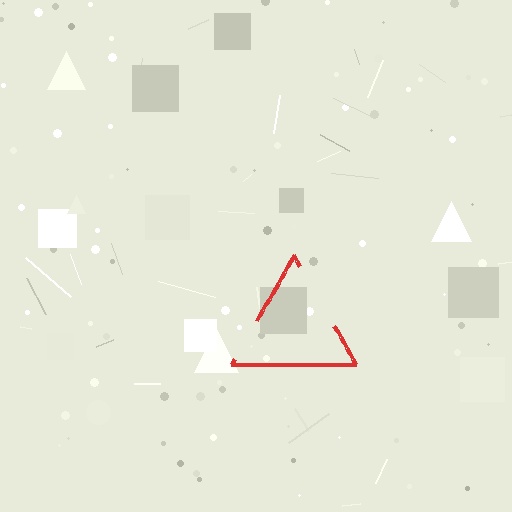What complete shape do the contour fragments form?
The contour fragments form a triangle.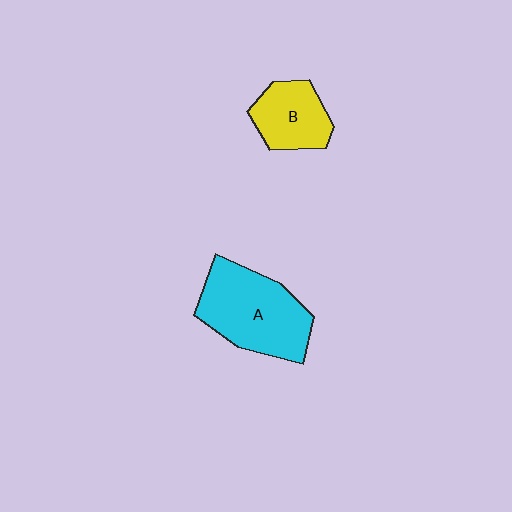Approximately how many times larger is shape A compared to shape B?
Approximately 1.7 times.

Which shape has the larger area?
Shape A (cyan).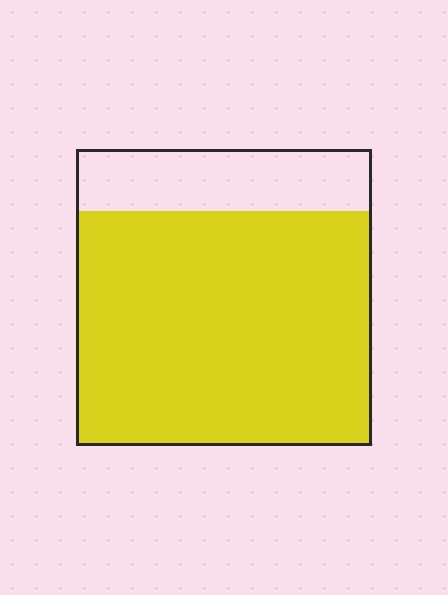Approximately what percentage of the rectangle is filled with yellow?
Approximately 80%.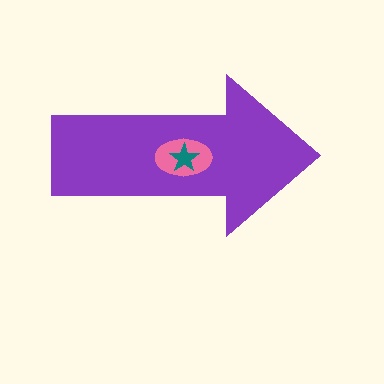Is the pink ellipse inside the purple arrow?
Yes.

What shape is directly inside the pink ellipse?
The teal star.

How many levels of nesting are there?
3.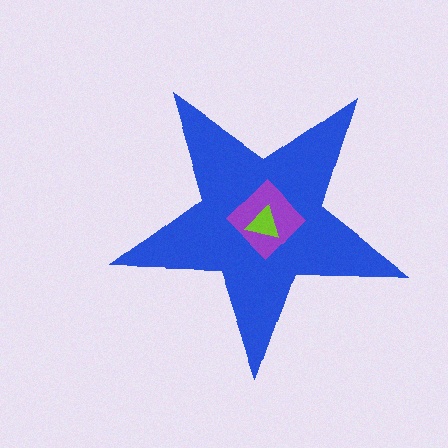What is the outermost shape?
The blue star.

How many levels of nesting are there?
3.